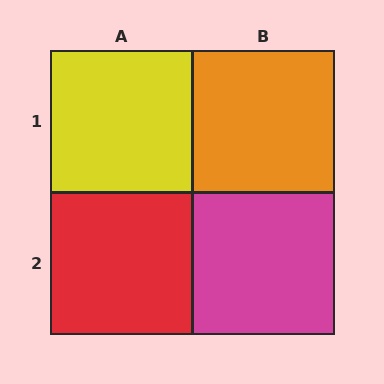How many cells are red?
1 cell is red.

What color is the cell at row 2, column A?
Red.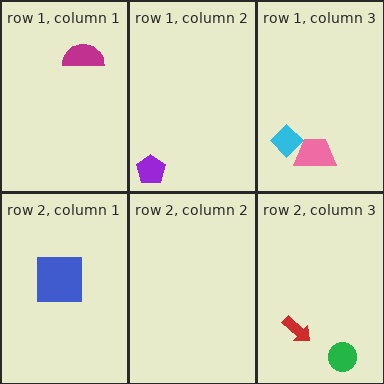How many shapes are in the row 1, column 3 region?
2.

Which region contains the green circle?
The row 2, column 3 region.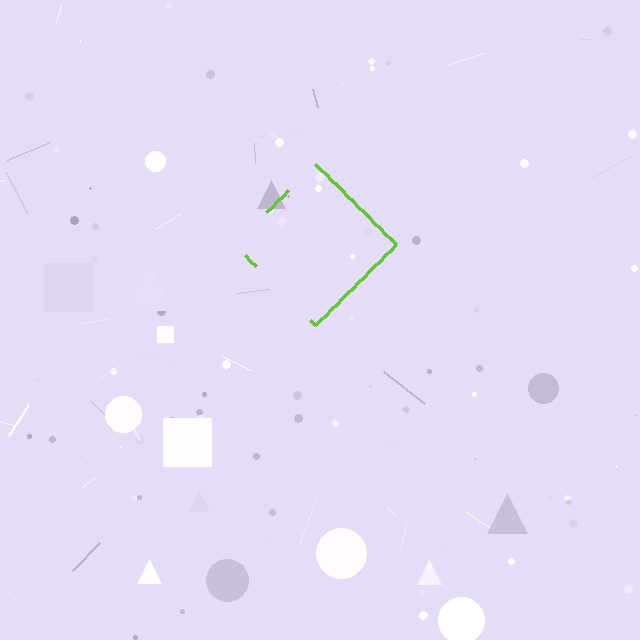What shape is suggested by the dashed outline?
The dashed outline suggests a diamond.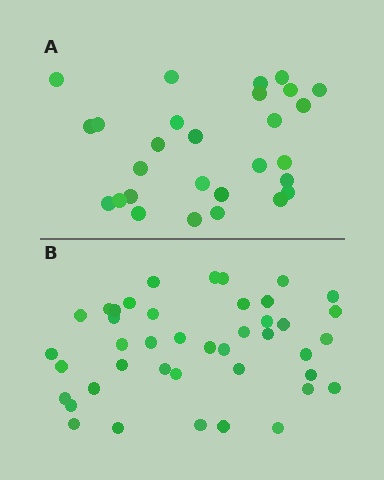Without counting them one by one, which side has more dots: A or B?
Region B (the bottom region) has more dots.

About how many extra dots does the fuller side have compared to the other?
Region B has approximately 15 more dots than region A.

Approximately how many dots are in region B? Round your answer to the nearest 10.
About 40 dots. (The exact count is 42, which rounds to 40.)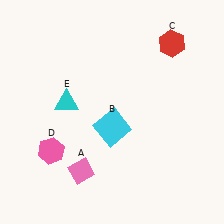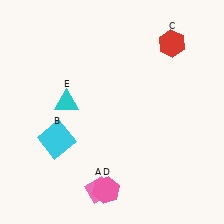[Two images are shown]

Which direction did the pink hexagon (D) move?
The pink hexagon (D) moved right.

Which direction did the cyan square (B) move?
The cyan square (B) moved left.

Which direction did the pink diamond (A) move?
The pink diamond (A) moved down.